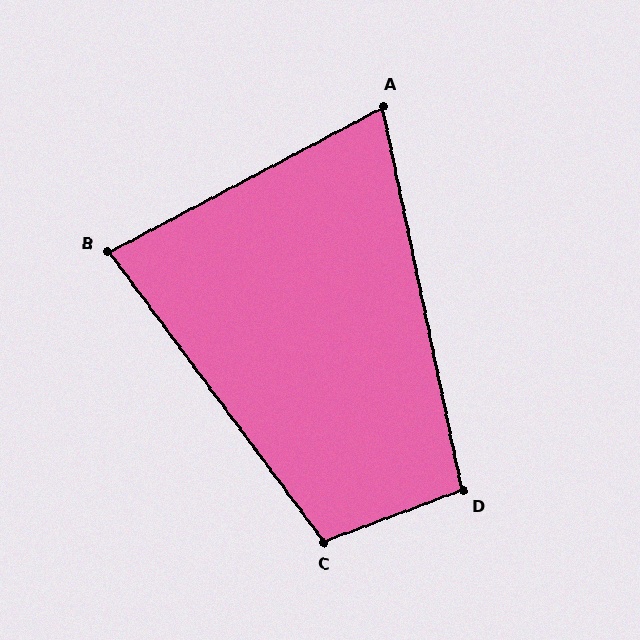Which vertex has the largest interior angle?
C, at approximately 106 degrees.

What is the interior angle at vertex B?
Approximately 81 degrees (acute).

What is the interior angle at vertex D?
Approximately 99 degrees (obtuse).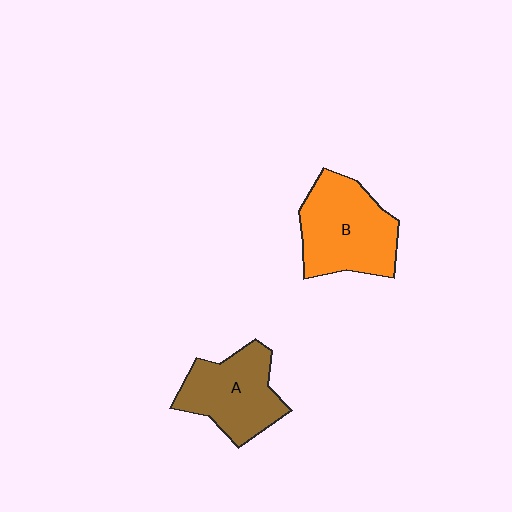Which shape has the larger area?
Shape B (orange).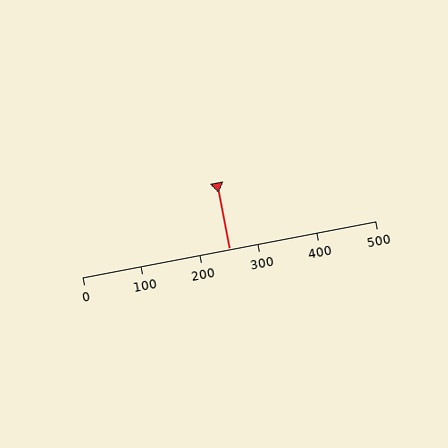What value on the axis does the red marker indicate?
The marker indicates approximately 250.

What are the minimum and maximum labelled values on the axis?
The axis runs from 0 to 500.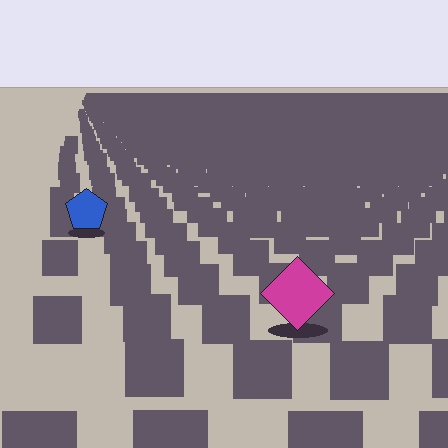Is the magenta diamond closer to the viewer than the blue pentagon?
Yes. The magenta diamond is closer — you can tell from the texture gradient: the ground texture is coarser near it.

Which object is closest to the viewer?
The magenta diamond is closest. The texture marks near it are larger and more spread out.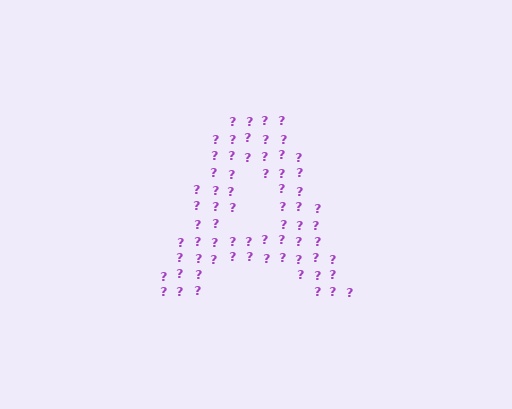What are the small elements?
The small elements are question marks.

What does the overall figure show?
The overall figure shows the letter A.